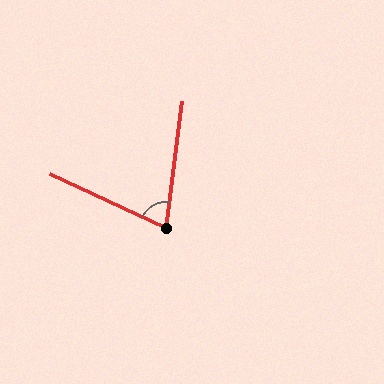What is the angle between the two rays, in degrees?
Approximately 72 degrees.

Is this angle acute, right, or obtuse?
It is acute.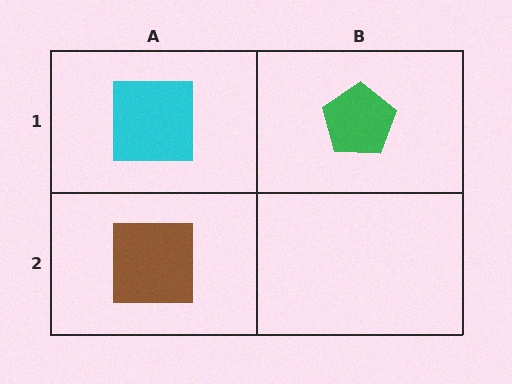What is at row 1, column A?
A cyan square.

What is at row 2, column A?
A brown square.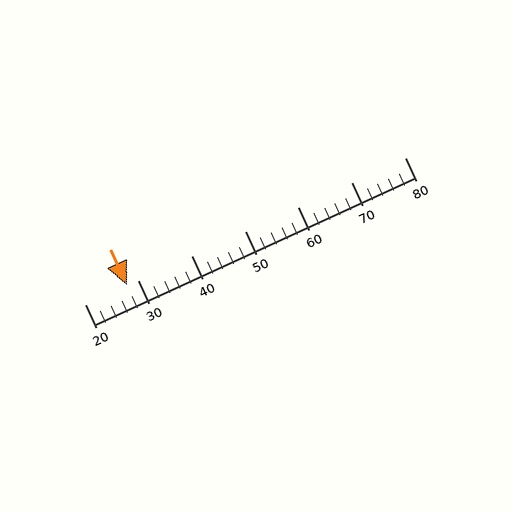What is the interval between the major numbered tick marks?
The major tick marks are spaced 10 units apart.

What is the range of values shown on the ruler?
The ruler shows values from 20 to 80.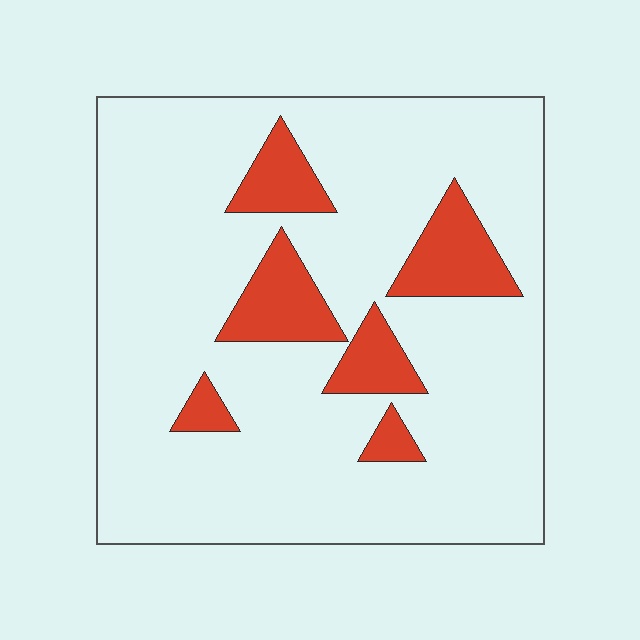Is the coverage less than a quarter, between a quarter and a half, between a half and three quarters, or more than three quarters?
Less than a quarter.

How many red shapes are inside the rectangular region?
6.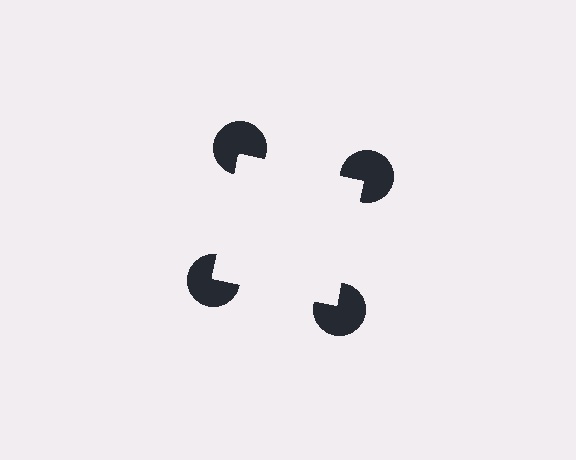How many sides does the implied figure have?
4 sides.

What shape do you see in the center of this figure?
An illusory square — its edges are inferred from the aligned wedge cuts in the pac-man discs, not physically drawn.